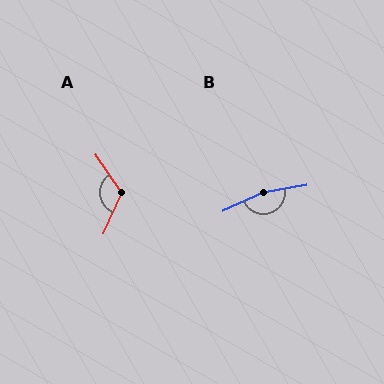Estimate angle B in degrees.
Approximately 165 degrees.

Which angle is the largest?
B, at approximately 165 degrees.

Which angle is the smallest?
A, at approximately 121 degrees.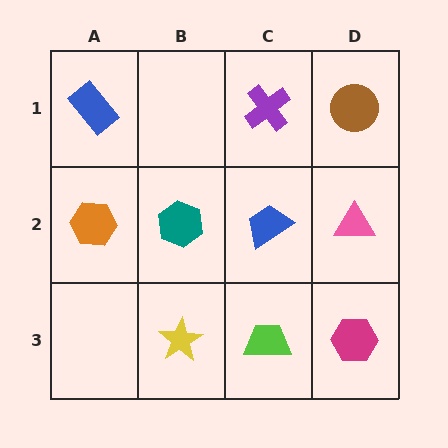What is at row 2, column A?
An orange hexagon.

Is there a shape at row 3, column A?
No, that cell is empty.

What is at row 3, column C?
A lime trapezoid.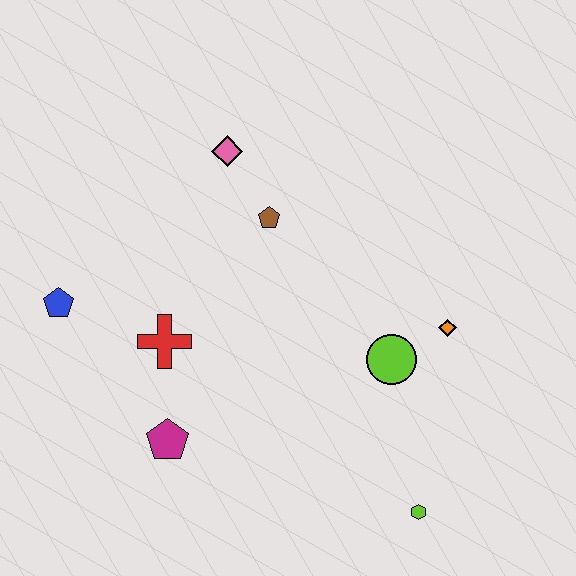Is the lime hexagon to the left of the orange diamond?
Yes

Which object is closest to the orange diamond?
The lime circle is closest to the orange diamond.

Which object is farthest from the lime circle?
The blue pentagon is farthest from the lime circle.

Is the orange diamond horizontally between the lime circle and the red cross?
No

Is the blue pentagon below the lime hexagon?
No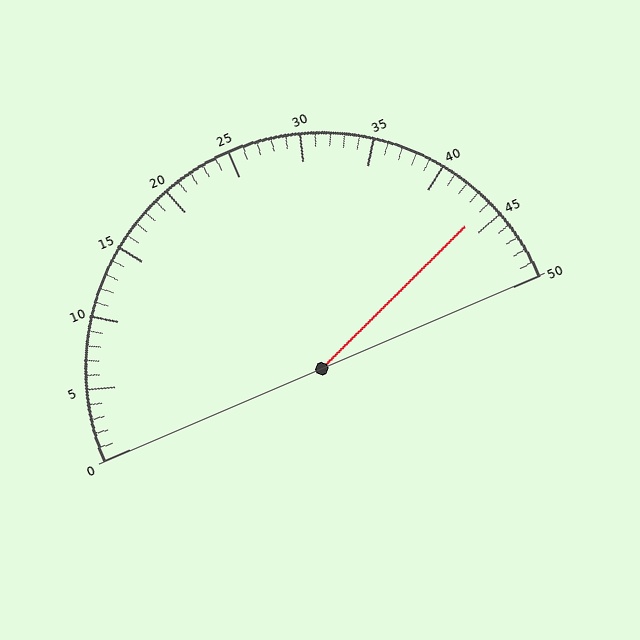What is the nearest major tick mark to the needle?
The nearest major tick mark is 45.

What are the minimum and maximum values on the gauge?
The gauge ranges from 0 to 50.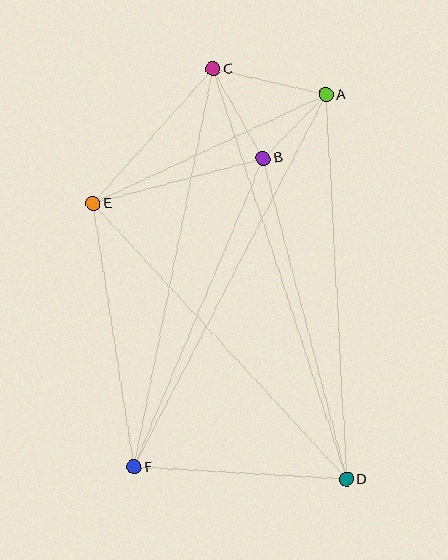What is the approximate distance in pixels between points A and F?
The distance between A and F is approximately 418 pixels.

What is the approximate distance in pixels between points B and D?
The distance between B and D is approximately 332 pixels.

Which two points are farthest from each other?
Points C and D are farthest from each other.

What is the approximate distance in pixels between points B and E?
The distance between B and E is approximately 176 pixels.